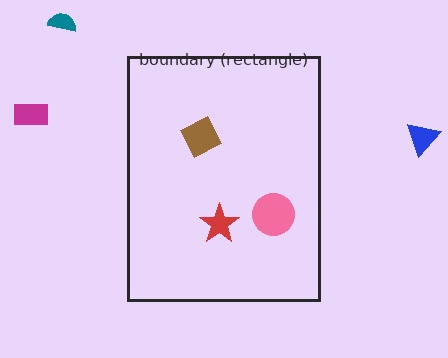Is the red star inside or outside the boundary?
Inside.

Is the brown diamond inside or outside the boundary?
Inside.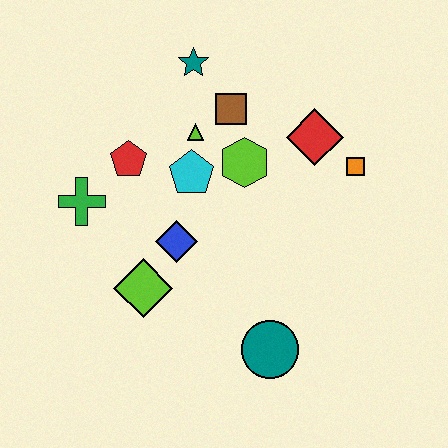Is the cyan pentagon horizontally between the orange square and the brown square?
No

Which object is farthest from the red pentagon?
The teal circle is farthest from the red pentagon.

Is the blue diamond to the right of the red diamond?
No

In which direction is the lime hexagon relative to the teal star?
The lime hexagon is below the teal star.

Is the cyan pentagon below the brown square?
Yes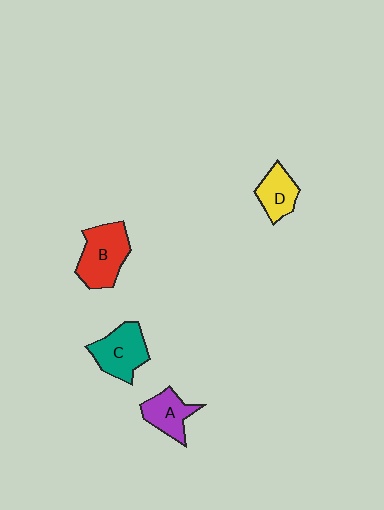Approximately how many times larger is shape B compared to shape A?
Approximately 1.5 times.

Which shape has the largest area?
Shape B (red).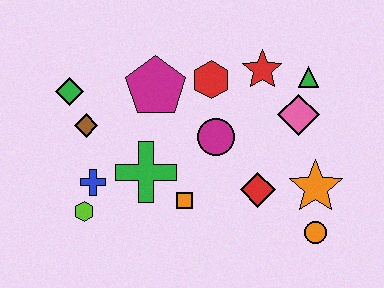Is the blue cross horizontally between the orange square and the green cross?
No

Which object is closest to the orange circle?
The orange star is closest to the orange circle.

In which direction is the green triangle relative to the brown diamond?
The green triangle is to the right of the brown diamond.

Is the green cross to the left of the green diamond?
No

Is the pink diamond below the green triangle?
Yes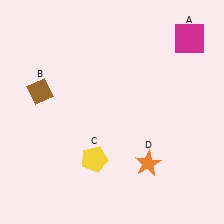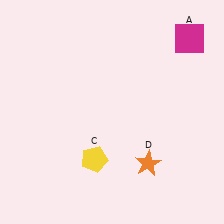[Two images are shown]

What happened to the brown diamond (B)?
The brown diamond (B) was removed in Image 2. It was in the top-left area of Image 1.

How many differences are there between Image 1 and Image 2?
There is 1 difference between the two images.